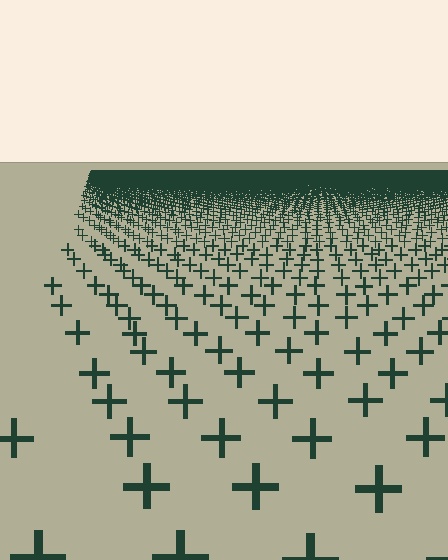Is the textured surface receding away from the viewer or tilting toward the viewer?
The surface is receding away from the viewer. Texture elements get smaller and denser toward the top.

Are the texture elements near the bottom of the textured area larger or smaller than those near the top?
Larger. Near the bottom, elements are closer to the viewer and appear at a bigger on-screen size.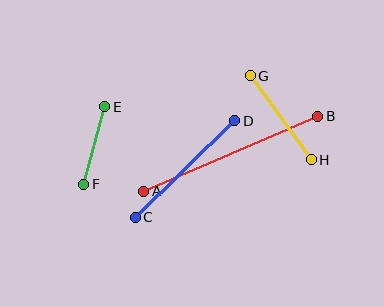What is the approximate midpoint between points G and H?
The midpoint is at approximately (281, 118) pixels.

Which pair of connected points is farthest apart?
Points A and B are farthest apart.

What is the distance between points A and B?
The distance is approximately 189 pixels.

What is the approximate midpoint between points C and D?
The midpoint is at approximately (185, 169) pixels.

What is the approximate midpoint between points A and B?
The midpoint is at approximately (231, 154) pixels.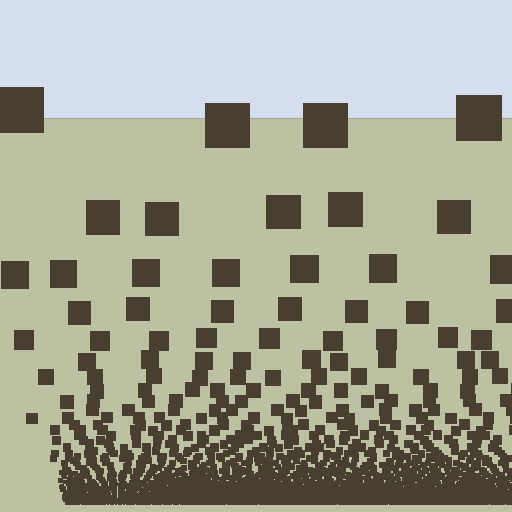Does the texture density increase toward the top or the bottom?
Density increases toward the bottom.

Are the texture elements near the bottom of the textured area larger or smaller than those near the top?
Smaller. The gradient is inverted — elements near the bottom are smaller and denser.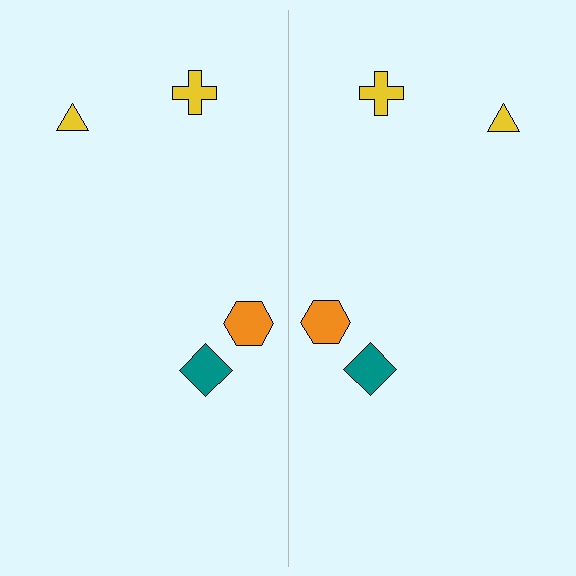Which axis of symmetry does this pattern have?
The pattern has a vertical axis of symmetry running through the center of the image.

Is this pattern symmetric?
Yes, this pattern has bilateral (reflection) symmetry.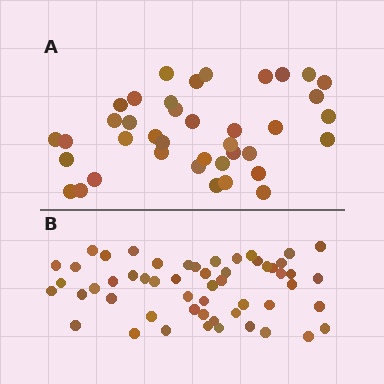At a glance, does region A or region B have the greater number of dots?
Region B (the bottom region) has more dots.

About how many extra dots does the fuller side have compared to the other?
Region B has approximately 15 more dots than region A.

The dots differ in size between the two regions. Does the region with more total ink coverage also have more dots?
No. Region A has more total ink coverage because its dots are larger, but region B actually contains more individual dots. Total area can be misleading — the number of items is what matters here.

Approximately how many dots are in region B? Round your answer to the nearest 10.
About 50 dots. (The exact count is 54, which rounds to 50.)